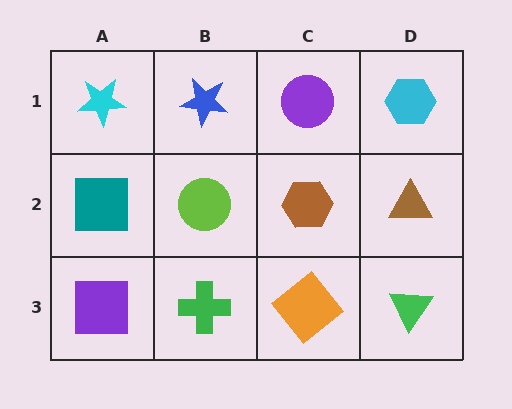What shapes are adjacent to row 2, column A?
A cyan star (row 1, column A), a purple square (row 3, column A), a lime circle (row 2, column B).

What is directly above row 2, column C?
A purple circle.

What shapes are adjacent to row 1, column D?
A brown triangle (row 2, column D), a purple circle (row 1, column C).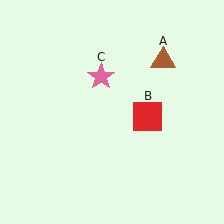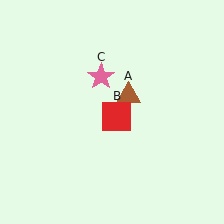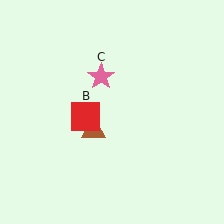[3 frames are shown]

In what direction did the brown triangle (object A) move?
The brown triangle (object A) moved down and to the left.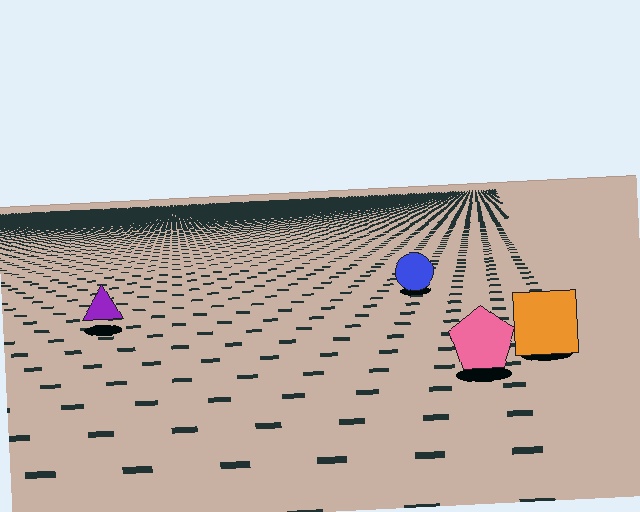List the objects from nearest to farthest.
From nearest to farthest: the pink pentagon, the orange square, the purple triangle, the blue circle.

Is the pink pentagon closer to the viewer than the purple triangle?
Yes. The pink pentagon is closer — you can tell from the texture gradient: the ground texture is coarser near it.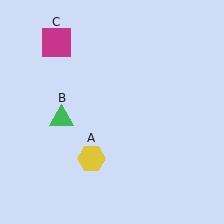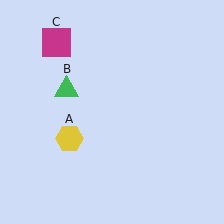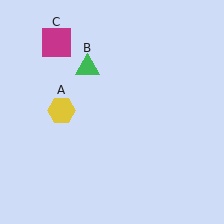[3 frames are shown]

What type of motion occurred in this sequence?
The yellow hexagon (object A), green triangle (object B) rotated clockwise around the center of the scene.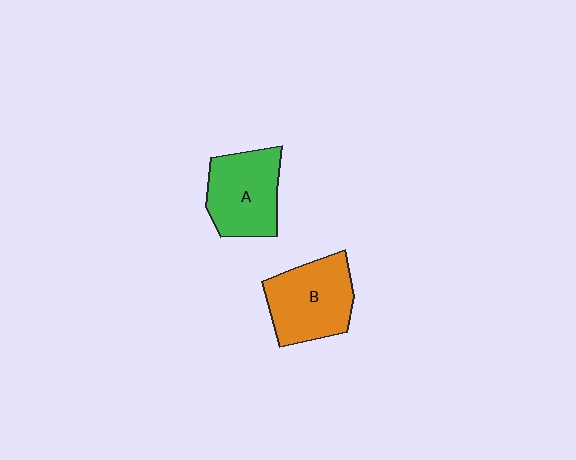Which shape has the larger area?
Shape B (orange).